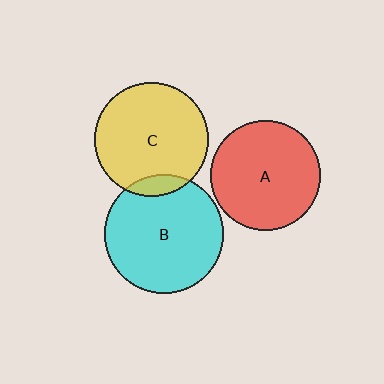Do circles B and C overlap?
Yes.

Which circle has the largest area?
Circle B (cyan).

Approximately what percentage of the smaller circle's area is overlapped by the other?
Approximately 10%.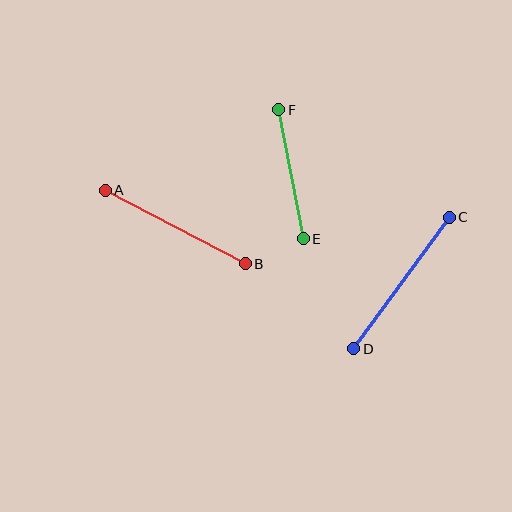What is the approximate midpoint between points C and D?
The midpoint is at approximately (401, 283) pixels.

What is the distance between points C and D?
The distance is approximately 162 pixels.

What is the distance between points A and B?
The distance is approximately 158 pixels.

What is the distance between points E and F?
The distance is approximately 131 pixels.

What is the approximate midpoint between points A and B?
The midpoint is at approximately (175, 227) pixels.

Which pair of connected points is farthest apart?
Points C and D are farthest apart.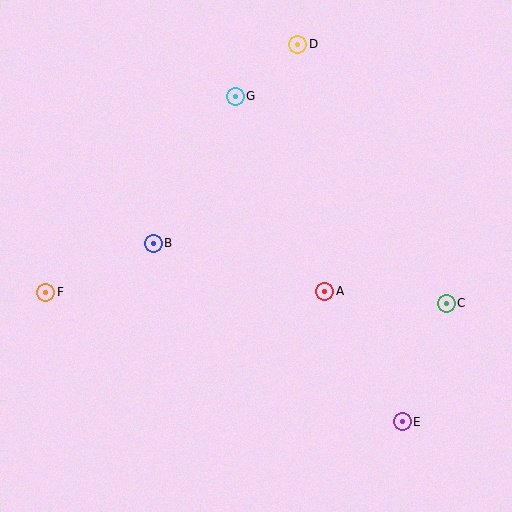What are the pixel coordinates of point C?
Point C is at (446, 303).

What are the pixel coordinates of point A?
Point A is at (325, 291).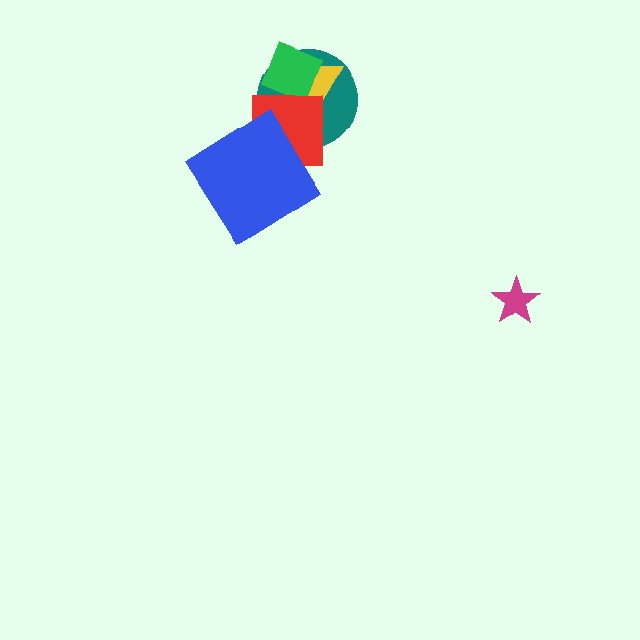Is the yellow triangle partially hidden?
Yes, it is partially covered by another shape.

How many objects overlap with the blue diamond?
1 object overlaps with the blue diamond.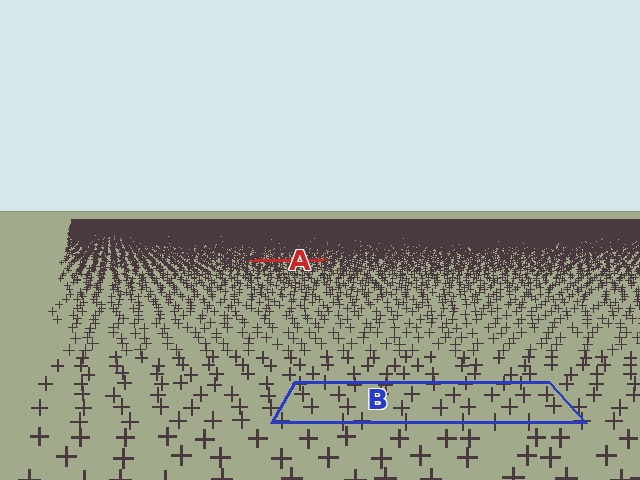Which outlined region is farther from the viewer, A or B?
Region A is farther from the viewer — the texture elements inside it appear smaller and more densely packed.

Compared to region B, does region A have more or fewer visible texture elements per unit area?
Region A has more texture elements per unit area — they are packed more densely because it is farther away.